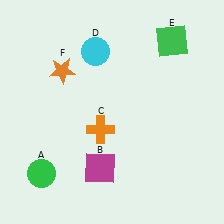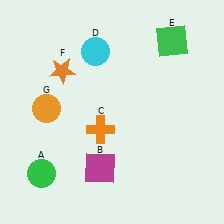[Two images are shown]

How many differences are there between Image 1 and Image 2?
There is 1 difference between the two images.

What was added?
An orange circle (G) was added in Image 2.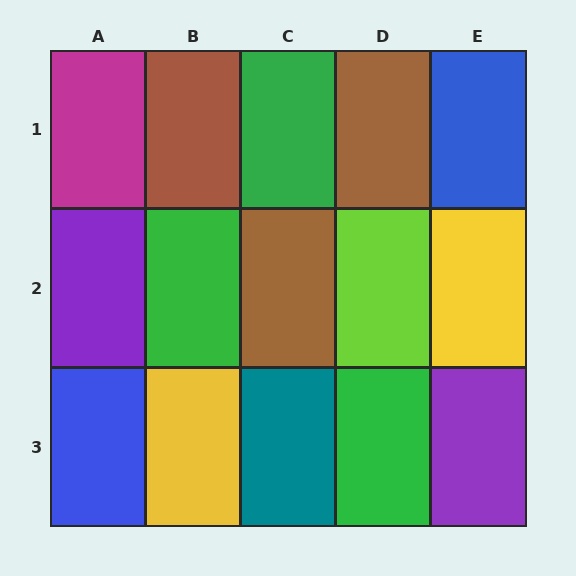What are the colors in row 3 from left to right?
Blue, yellow, teal, green, purple.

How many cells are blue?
2 cells are blue.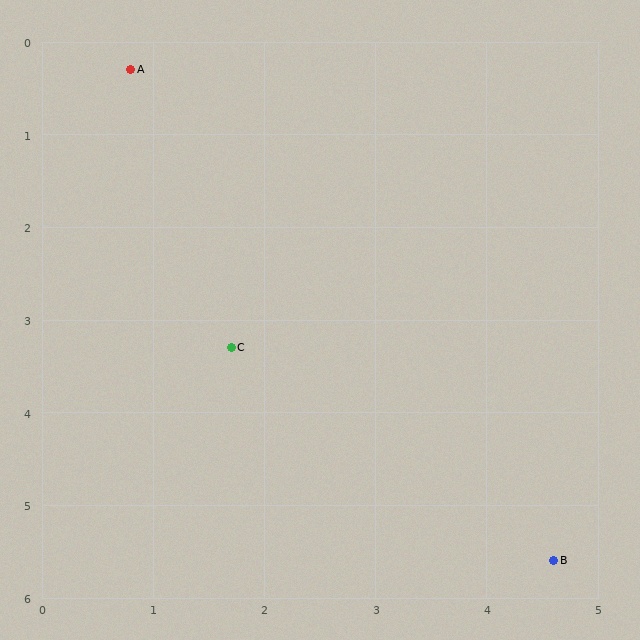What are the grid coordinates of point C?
Point C is at approximately (1.7, 3.3).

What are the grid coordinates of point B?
Point B is at approximately (4.6, 5.6).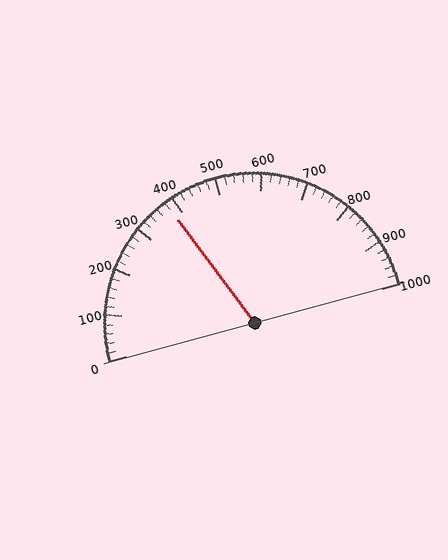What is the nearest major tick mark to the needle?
The nearest major tick mark is 400.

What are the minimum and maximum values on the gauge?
The gauge ranges from 0 to 1000.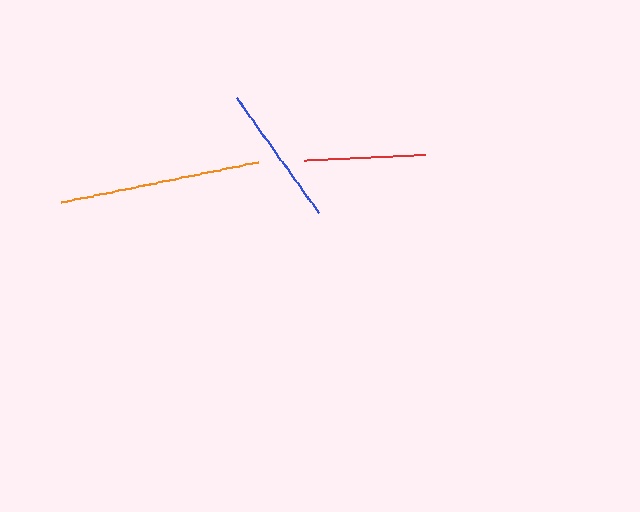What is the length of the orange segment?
The orange segment is approximately 201 pixels long.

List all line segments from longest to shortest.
From longest to shortest: orange, blue, red.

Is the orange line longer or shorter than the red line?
The orange line is longer than the red line.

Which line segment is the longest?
The orange line is the longest at approximately 201 pixels.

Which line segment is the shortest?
The red line is the shortest at approximately 122 pixels.